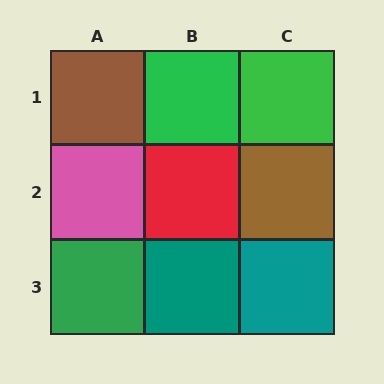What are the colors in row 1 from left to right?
Brown, green, green.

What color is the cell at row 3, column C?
Teal.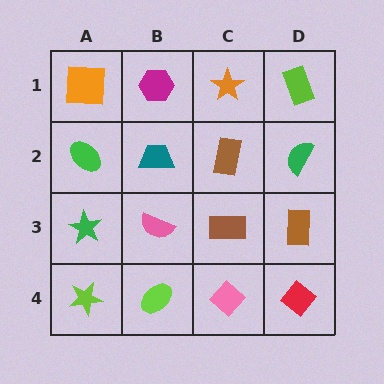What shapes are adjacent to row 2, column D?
A lime rectangle (row 1, column D), a brown rectangle (row 3, column D), a brown rectangle (row 2, column C).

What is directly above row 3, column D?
A green semicircle.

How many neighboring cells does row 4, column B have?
3.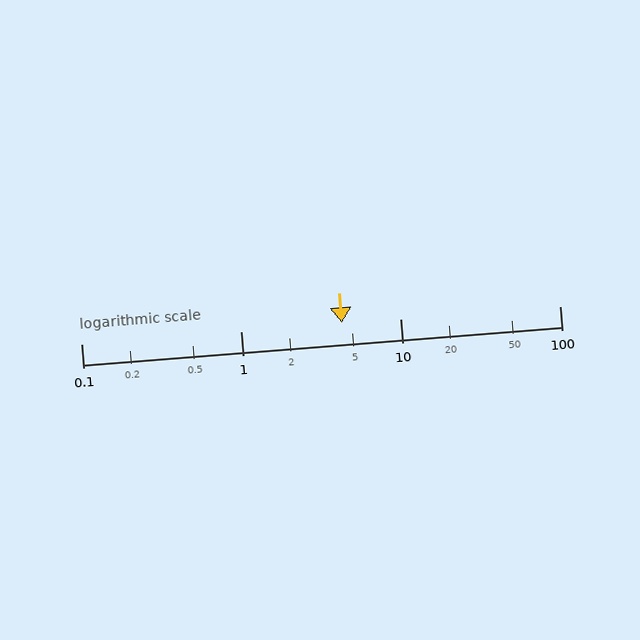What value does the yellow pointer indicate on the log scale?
The pointer indicates approximately 4.3.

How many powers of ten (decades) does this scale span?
The scale spans 3 decades, from 0.1 to 100.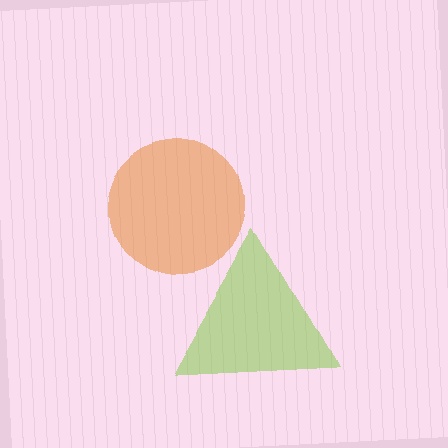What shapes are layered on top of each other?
The layered shapes are: a lime triangle, an orange circle.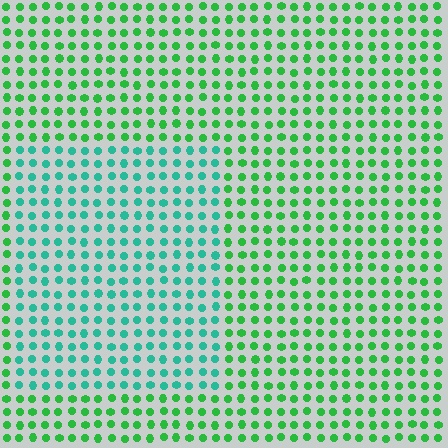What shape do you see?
I see a rectangle.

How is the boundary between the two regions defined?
The boundary is defined purely by a slight shift in hue (about 38 degrees). Spacing, size, and orientation are identical on both sides.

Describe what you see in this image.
The image is filled with small green elements in a uniform arrangement. A rectangle-shaped region is visible where the elements are tinted to a slightly different hue, forming a subtle color boundary.